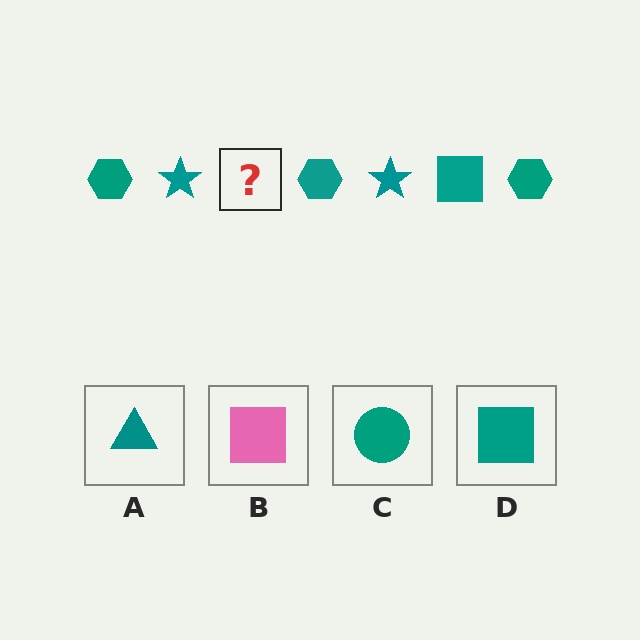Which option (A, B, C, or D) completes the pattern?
D.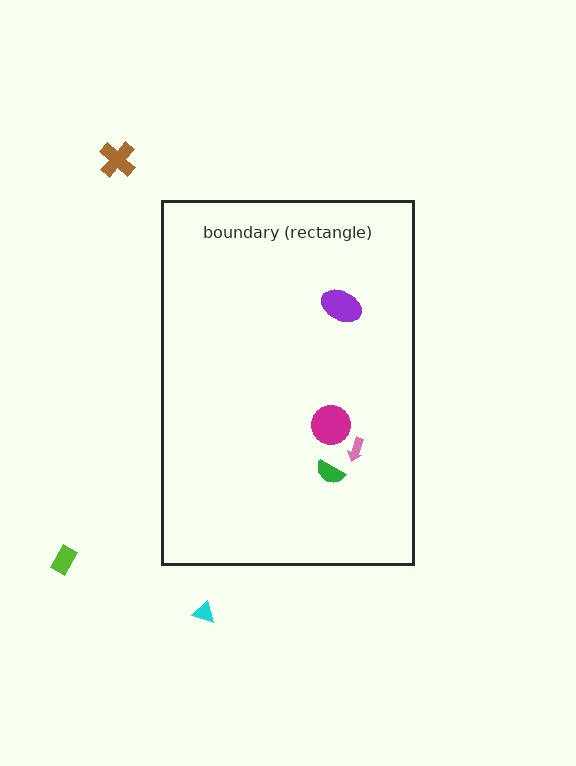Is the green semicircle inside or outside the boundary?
Inside.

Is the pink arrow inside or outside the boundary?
Inside.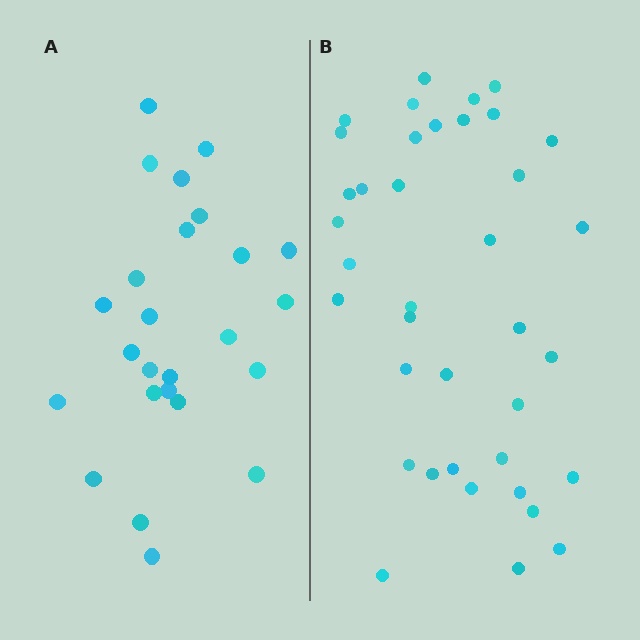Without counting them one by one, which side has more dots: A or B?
Region B (the right region) has more dots.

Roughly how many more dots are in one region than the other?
Region B has approximately 15 more dots than region A.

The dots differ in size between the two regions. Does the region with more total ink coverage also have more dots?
No. Region A has more total ink coverage because its dots are larger, but region B actually contains more individual dots. Total area can be misleading — the number of items is what matters here.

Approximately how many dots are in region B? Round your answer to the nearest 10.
About 40 dots. (The exact count is 38, which rounds to 40.)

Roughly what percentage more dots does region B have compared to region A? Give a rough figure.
About 50% more.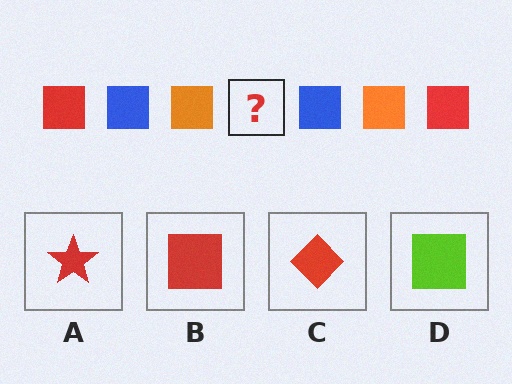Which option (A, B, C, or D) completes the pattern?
B.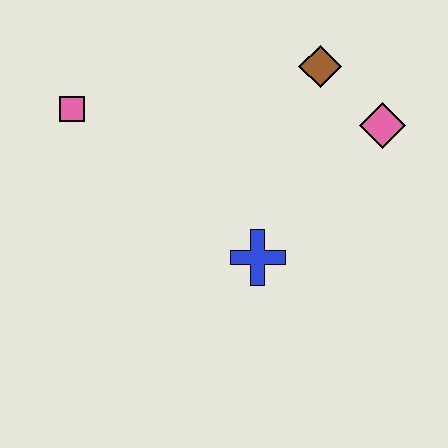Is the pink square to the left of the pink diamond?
Yes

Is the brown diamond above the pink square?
Yes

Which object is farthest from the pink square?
The pink diamond is farthest from the pink square.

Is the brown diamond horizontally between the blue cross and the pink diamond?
Yes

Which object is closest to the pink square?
The blue cross is closest to the pink square.